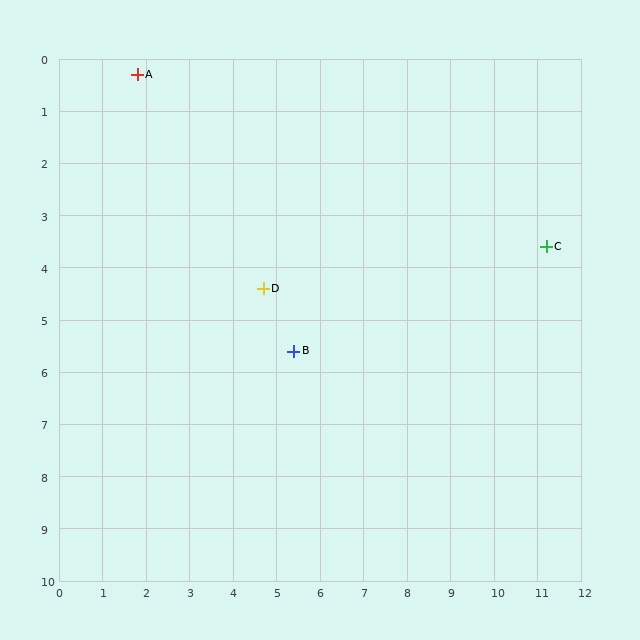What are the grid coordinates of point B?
Point B is at approximately (5.4, 5.6).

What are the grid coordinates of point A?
Point A is at approximately (1.8, 0.3).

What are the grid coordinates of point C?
Point C is at approximately (11.2, 3.6).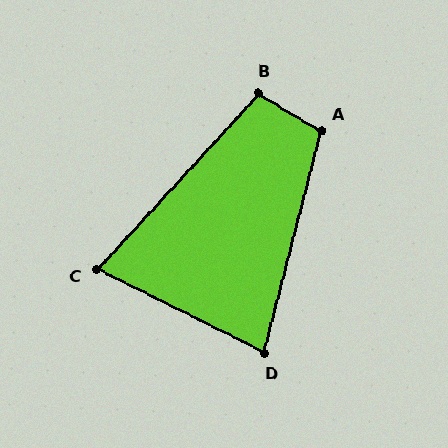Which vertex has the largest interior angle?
A, at approximately 106 degrees.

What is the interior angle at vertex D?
Approximately 78 degrees (acute).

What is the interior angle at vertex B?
Approximately 102 degrees (obtuse).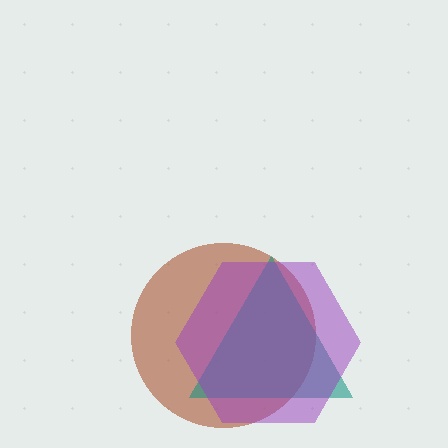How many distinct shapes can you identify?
There are 3 distinct shapes: a brown circle, a teal triangle, a purple hexagon.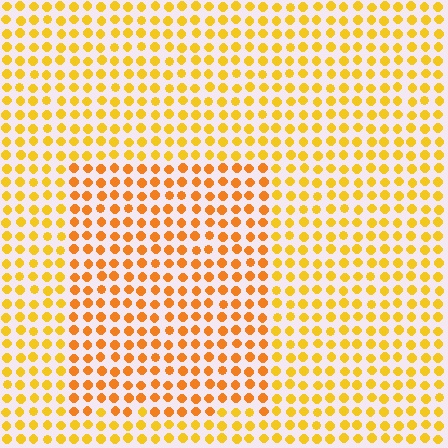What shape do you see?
I see a rectangle.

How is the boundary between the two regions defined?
The boundary is defined purely by a slight shift in hue (about 21 degrees). Spacing, size, and orientation are identical on both sides.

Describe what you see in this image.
The image is filled with small yellow elements in a uniform arrangement. A rectangle-shaped region is visible where the elements are tinted to a slightly different hue, forming a subtle color boundary.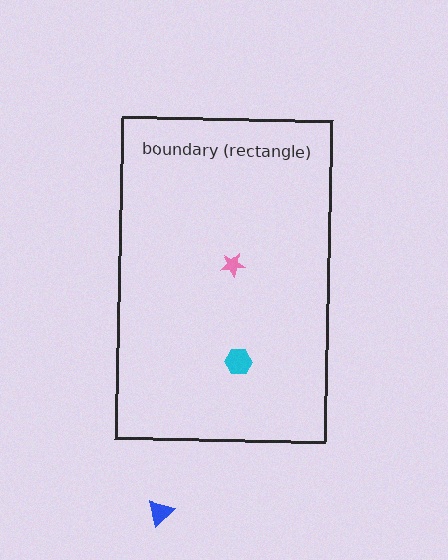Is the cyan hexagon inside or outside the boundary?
Inside.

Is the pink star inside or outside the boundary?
Inside.